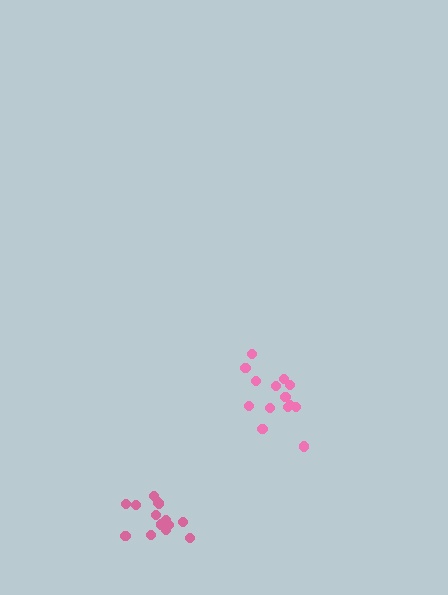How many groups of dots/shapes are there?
There are 2 groups.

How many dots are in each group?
Group 1: 14 dots, Group 2: 15 dots (29 total).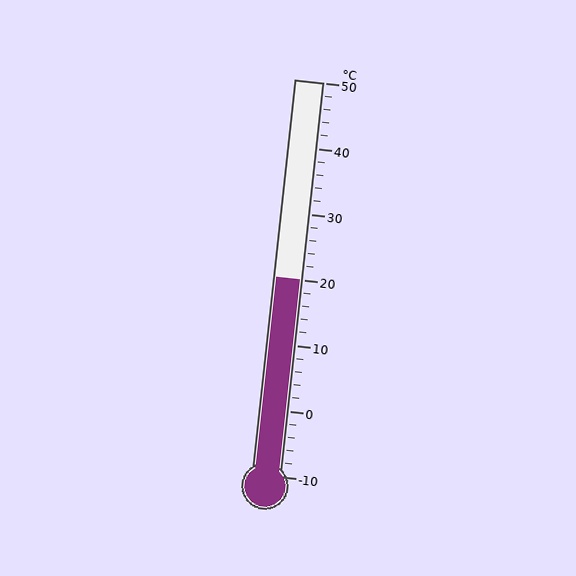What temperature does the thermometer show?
The thermometer shows approximately 20°C.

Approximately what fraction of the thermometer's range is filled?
The thermometer is filled to approximately 50% of its range.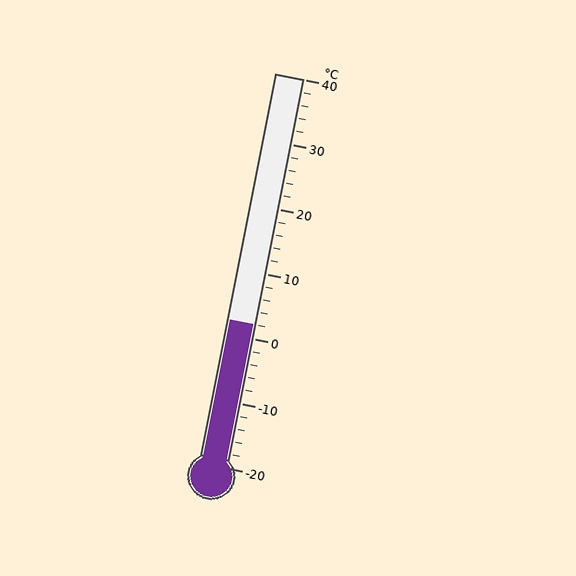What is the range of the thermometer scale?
The thermometer scale ranges from -20°C to 40°C.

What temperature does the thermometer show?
The thermometer shows approximately 2°C.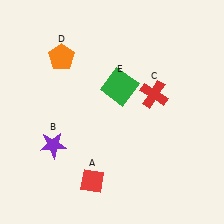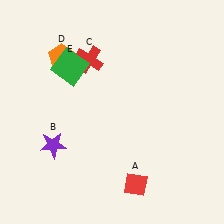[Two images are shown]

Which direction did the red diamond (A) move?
The red diamond (A) moved right.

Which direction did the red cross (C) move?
The red cross (C) moved left.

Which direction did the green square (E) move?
The green square (E) moved left.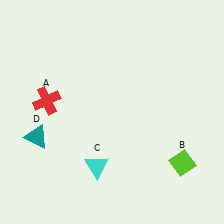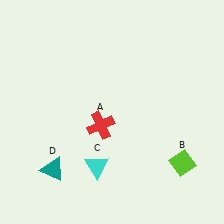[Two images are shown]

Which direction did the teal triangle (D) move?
The teal triangle (D) moved down.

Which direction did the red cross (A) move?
The red cross (A) moved right.